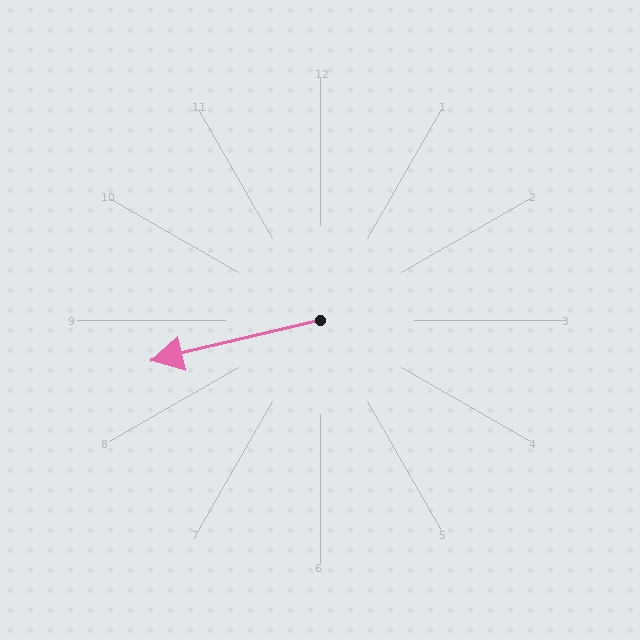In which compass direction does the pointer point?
West.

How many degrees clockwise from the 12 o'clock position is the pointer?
Approximately 257 degrees.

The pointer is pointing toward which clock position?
Roughly 9 o'clock.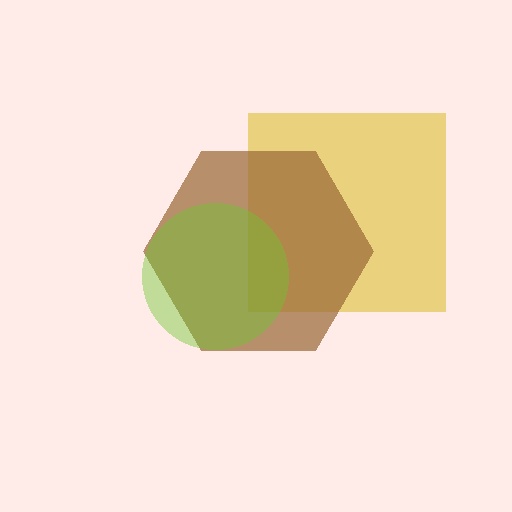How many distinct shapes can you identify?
There are 3 distinct shapes: a yellow square, a brown hexagon, a lime circle.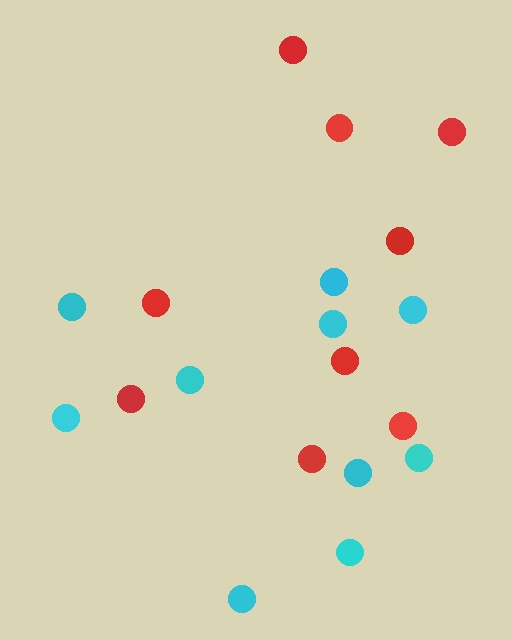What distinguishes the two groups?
There are 2 groups: one group of red circles (9) and one group of cyan circles (10).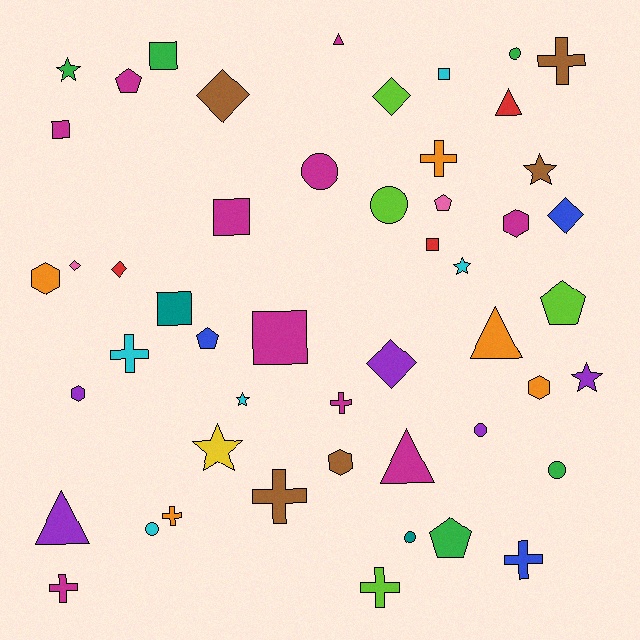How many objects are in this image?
There are 50 objects.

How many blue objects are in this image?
There are 3 blue objects.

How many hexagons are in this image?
There are 5 hexagons.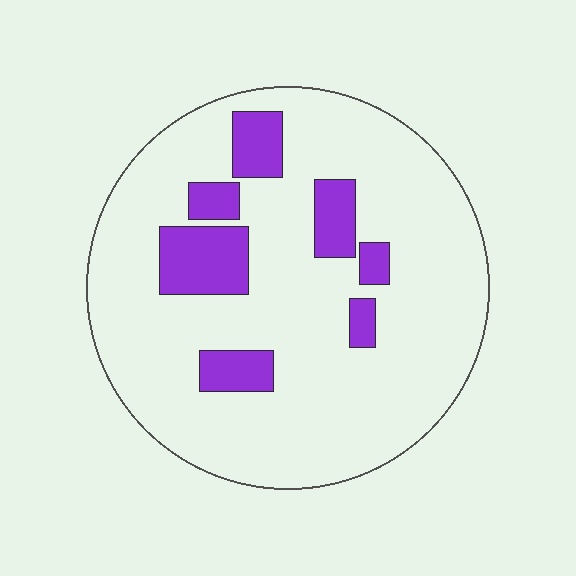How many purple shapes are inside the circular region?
7.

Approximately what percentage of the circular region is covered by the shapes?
Approximately 15%.